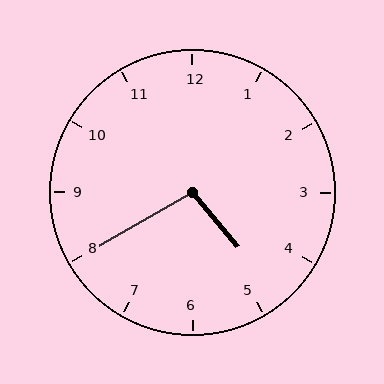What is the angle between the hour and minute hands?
Approximately 100 degrees.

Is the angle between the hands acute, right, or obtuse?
It is obtuse.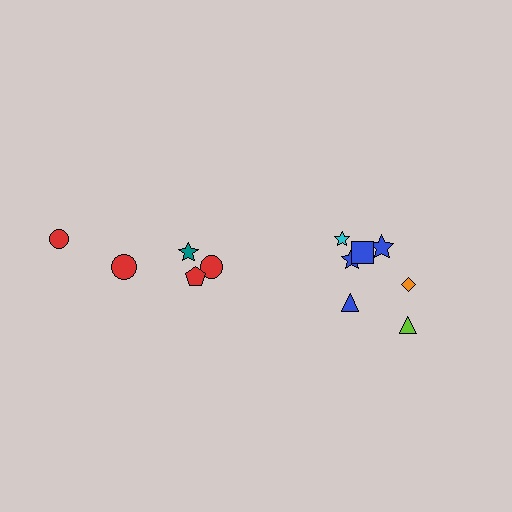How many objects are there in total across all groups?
There are 12 objects.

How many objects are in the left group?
There are 5 objects.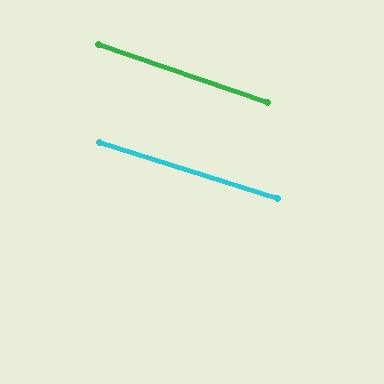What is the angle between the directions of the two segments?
Approximately 1 degree.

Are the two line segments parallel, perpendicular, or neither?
Parallel — their directions differ by only 1.5°.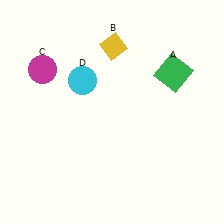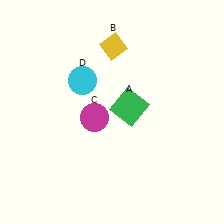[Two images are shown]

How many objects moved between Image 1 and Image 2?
2 objects moved between the two images.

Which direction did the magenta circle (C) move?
The magenta circle (C) moved right.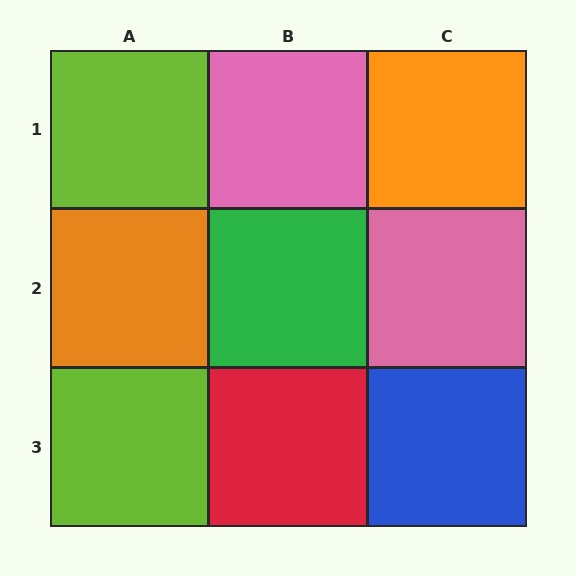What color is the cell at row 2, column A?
Orange.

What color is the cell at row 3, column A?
Lime.